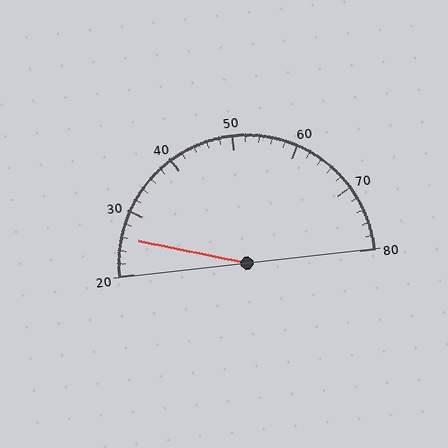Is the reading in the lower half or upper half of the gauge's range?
The reading is in the lower half of the range (20 to 80).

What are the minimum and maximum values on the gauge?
The gauge ranges from 20 to 80.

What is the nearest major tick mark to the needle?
The nearest major tick mark is 30.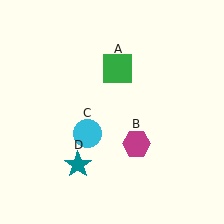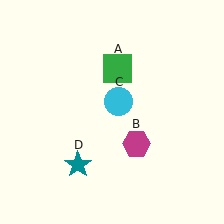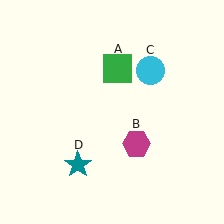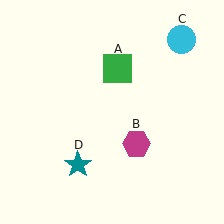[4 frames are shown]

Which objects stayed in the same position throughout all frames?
Green square (object A) and magenta hexagon (object B) and teal star (object D) remained stationary.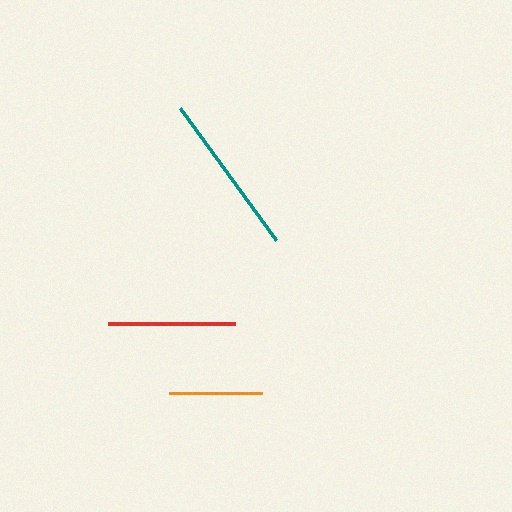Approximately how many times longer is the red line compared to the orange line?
The red line is approximately 1.4 times the length of the orange line.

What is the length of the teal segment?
The teal segment is approximately 164 pixels long.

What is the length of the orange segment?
The orange segment is approximately 93 pixels long.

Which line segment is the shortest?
The orange line is the shortest at approximately 93 pixels.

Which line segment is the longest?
The teal line is the longest at approximately 164 pixels.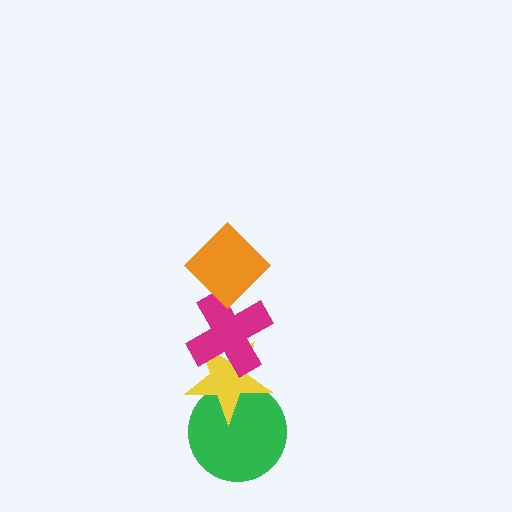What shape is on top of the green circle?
The yellow star is on top of the green circle.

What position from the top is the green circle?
The green circle is 4th from the top.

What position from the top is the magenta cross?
The magenta cross is 2nd from the top.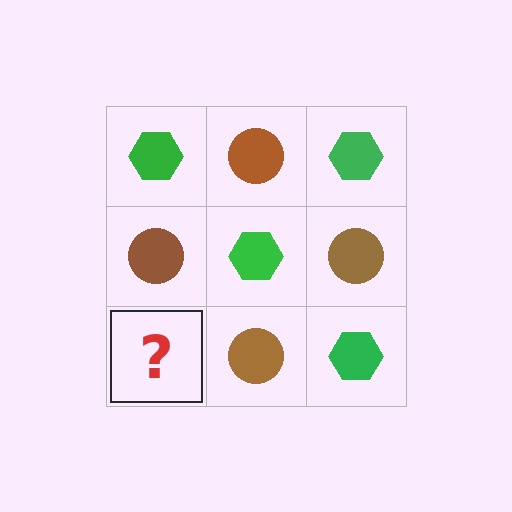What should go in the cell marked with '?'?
The missing cell should contain a green hexagon.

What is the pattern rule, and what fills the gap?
The rule is that it alternates green hexagon and brown circle in a checkerboard pattern. The gap should be filled with a green hexagon.